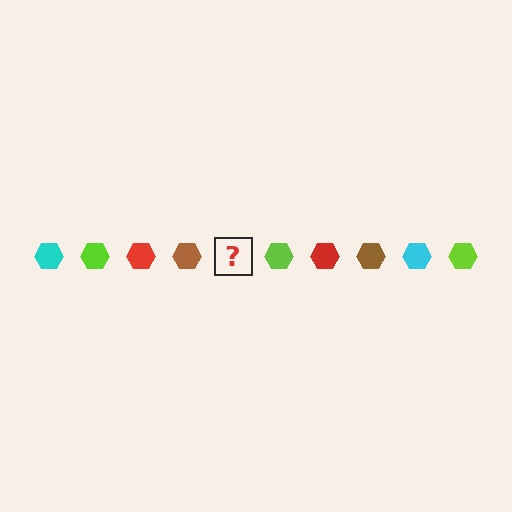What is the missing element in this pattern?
The missing element is a cyan hexagon.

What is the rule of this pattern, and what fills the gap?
The rule is that the pattern cycles through cyan, lime, red, brown hexagons. The gap should be filled with a cyan hexagon.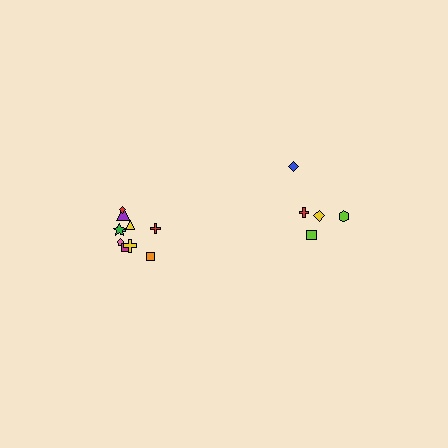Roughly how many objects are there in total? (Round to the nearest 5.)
Roughly 15 objects in total.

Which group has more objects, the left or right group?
The left group.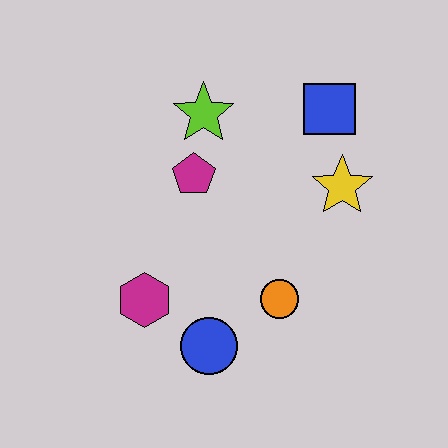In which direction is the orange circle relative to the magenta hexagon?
The orange circle is to the right of the magenta hexagon.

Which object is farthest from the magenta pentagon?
The blue circle is farthest from the magenta pentagon.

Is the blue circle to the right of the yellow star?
No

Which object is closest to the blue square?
The yellow star is closest to the blue square.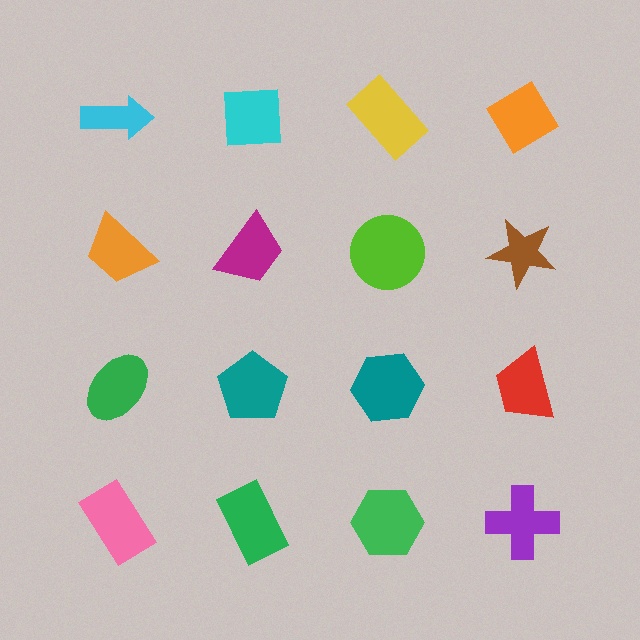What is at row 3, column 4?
A red trapezoid.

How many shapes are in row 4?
4 shapes.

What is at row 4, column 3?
A green hexagon.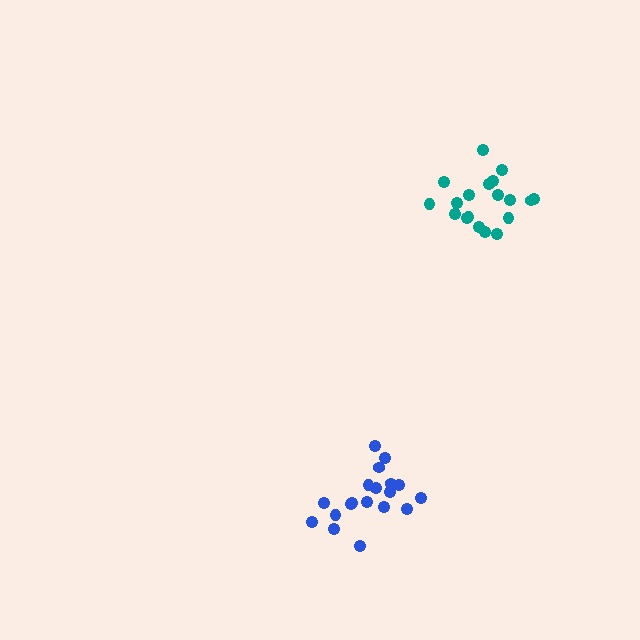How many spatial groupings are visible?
There are 2 spatial groupings.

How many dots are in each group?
Group 1: 19 dots, Group 2: 19 dots (38 total).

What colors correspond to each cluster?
The clusters are colored: blue, teal.